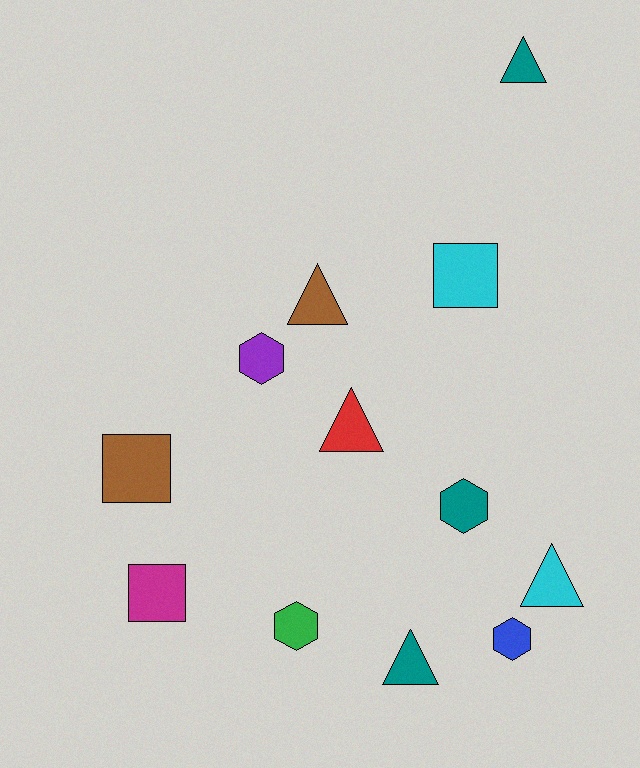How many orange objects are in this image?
There are no orange objects.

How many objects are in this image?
There are 12 objects.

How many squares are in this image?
There are 3 squares.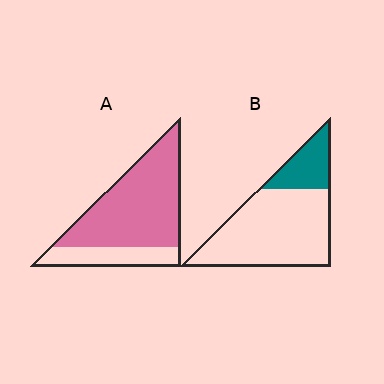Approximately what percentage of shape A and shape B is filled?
A is approximately 75% and B is approximately 25%.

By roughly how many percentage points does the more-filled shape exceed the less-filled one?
By roughly 50 percentage points (A over B).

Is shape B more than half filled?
No.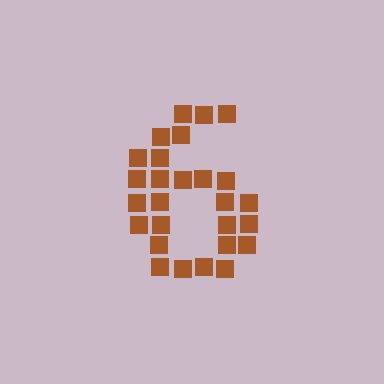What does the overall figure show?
The overall figure shows the digit 6.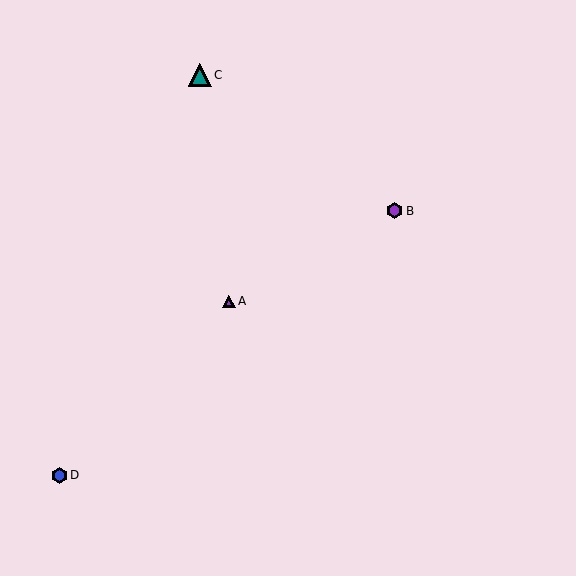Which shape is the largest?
The teal triangle (labeled C) is the largest.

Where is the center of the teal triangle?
The center of the teal triangle is at (200, 75).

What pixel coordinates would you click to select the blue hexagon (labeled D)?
Click at (59, 475) to select the blue hexagon D.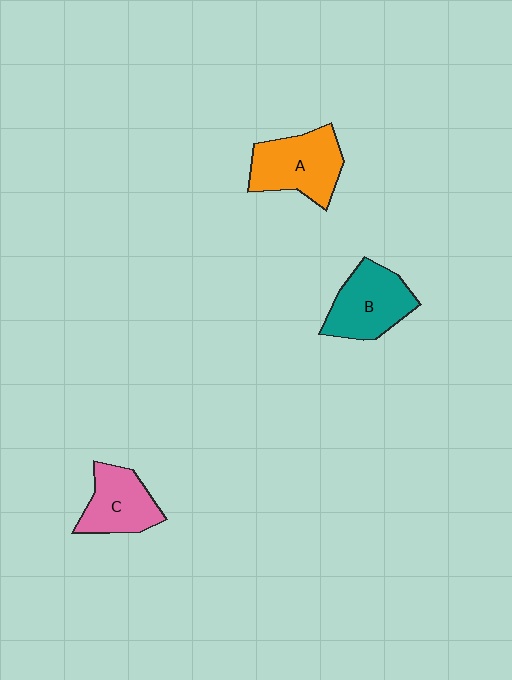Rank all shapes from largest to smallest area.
From largest to smallest: A (orange), B (teal), C (pink).